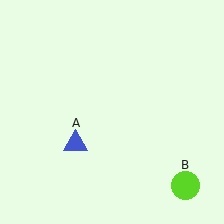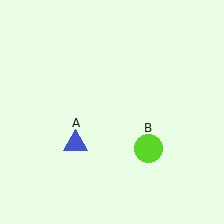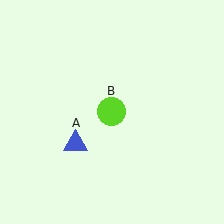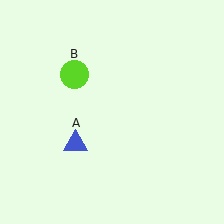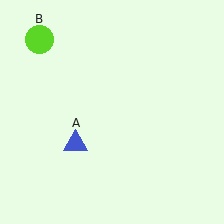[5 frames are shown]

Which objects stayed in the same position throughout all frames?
Blue triangle (object A) remained stationary.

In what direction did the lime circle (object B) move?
The lime circle (object B) moved up and to the left.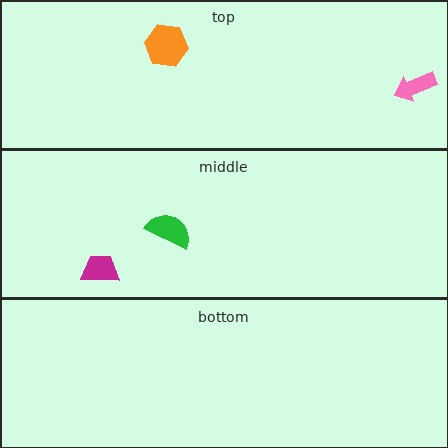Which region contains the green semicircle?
The middle region.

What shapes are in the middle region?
The magenta trapezoid, the green semicircle.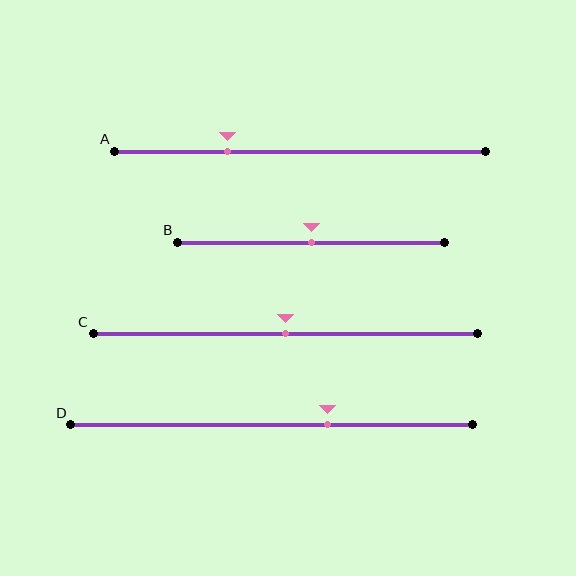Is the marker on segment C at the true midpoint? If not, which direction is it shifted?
Yes, the marker on segment C is at the true midpoint.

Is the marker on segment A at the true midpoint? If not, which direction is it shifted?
No, the marker on segment A is shifted to the left by about 20% of the segment length.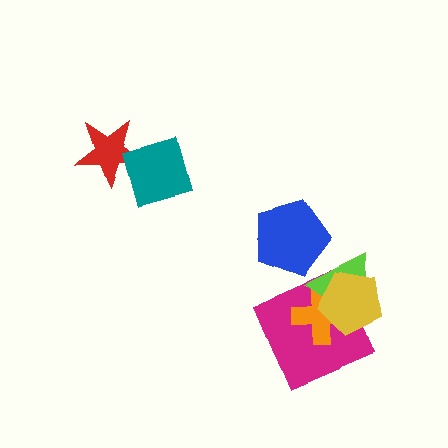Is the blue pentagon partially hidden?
Yes, it is partially covered by another shape.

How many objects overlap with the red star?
1 object overlaps with the red star.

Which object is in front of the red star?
The teal diamond is in front of the red star.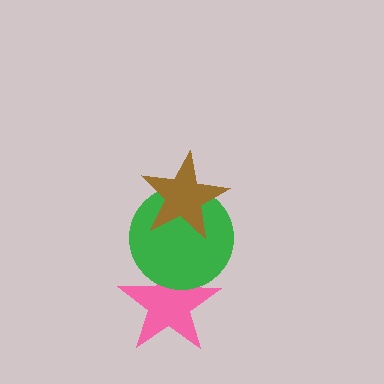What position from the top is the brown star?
The brown star is 1st from the top.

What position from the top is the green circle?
The green circle is 2nd from the top.